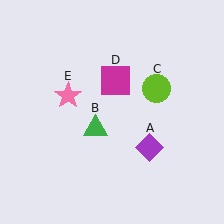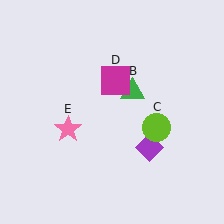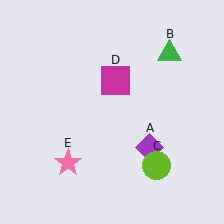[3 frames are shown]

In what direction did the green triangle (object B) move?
The green triangle (object B) moved up and to the right.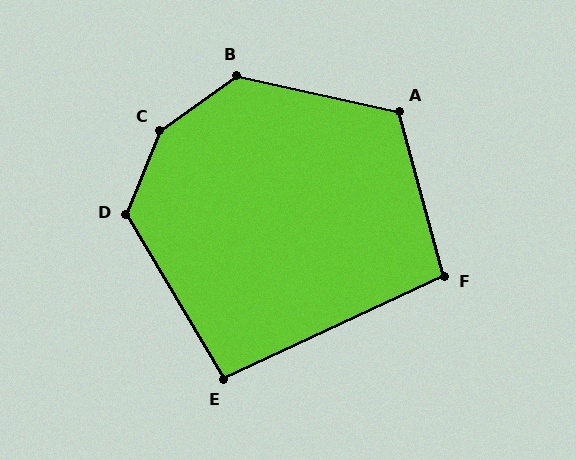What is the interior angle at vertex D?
Approximately 128 degrees (obtuse).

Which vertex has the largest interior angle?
C, at approximately 147 degrees.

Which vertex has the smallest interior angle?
E, at approximately 96 degrees.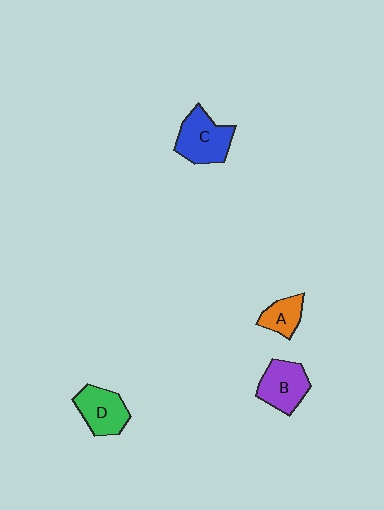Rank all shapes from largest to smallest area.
From largest to smallest: C (blue), B (purple), D (green), A (orange).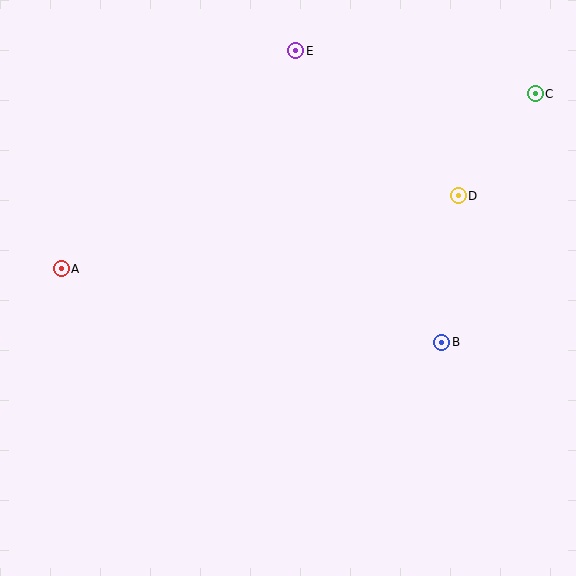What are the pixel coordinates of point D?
Point D is at (458, 196).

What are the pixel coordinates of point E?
Point E is at (296, 51).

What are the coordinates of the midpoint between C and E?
The midpoint between C and E is at (416, 72).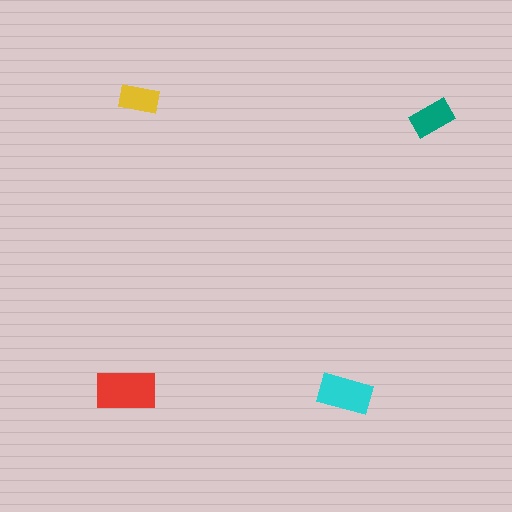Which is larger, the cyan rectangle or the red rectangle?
The red one.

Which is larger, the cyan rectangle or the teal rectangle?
The cyan one.